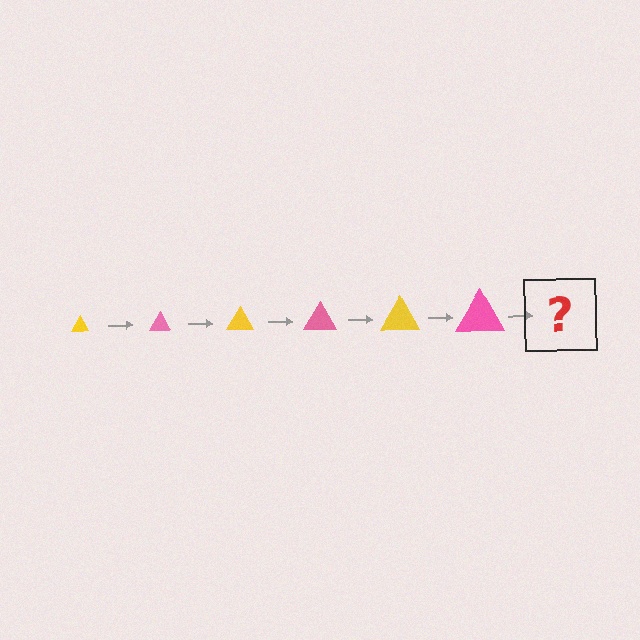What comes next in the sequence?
The next element should be a yellow triangle, larger than the previous one.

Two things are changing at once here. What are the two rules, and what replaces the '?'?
The two rules are that the triangle grows larger each step and the color cycles through yellow and pink. The '?' should be a yellow triangle, larger than the previous one.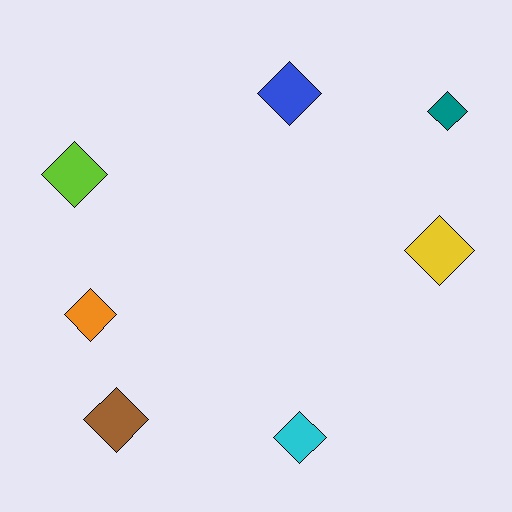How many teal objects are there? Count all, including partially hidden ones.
There is 1 teal object.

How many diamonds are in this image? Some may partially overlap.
There are 7 diamonds.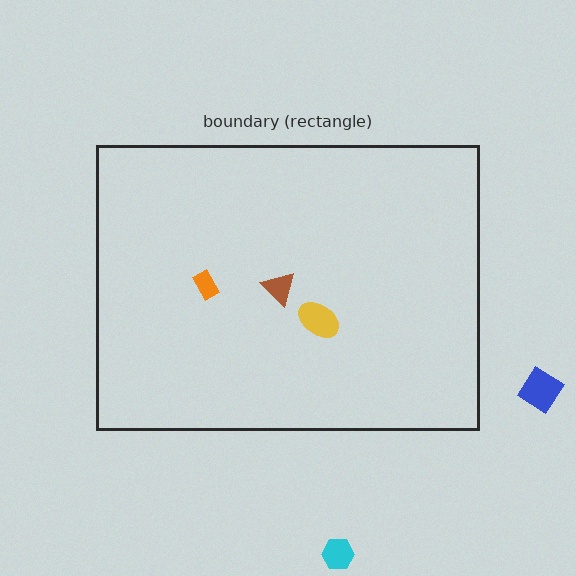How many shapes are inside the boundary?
3 inside, 2 outside.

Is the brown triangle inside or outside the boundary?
Inside.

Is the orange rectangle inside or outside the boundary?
Inside.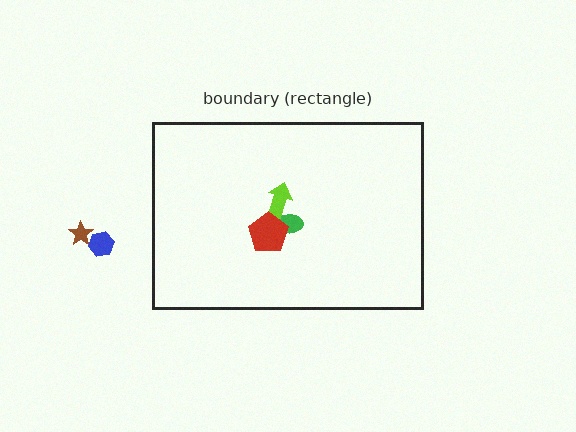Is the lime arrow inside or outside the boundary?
Inside.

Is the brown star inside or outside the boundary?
Outside.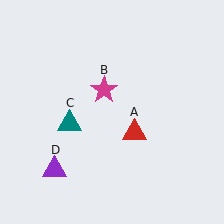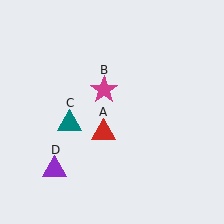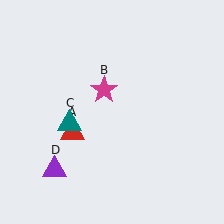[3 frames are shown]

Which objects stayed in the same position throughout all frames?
Magenta star (object B) and teal triangle (object C) and purple triangle (object D) remained stationary.